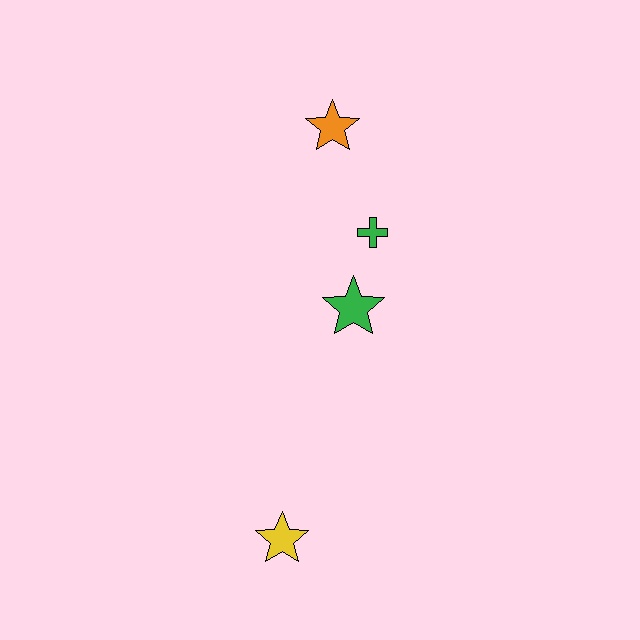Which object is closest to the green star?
The green cross is closest to the green star.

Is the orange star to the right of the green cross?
No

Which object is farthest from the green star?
The yellow star is farthest from the green star.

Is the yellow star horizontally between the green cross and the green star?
No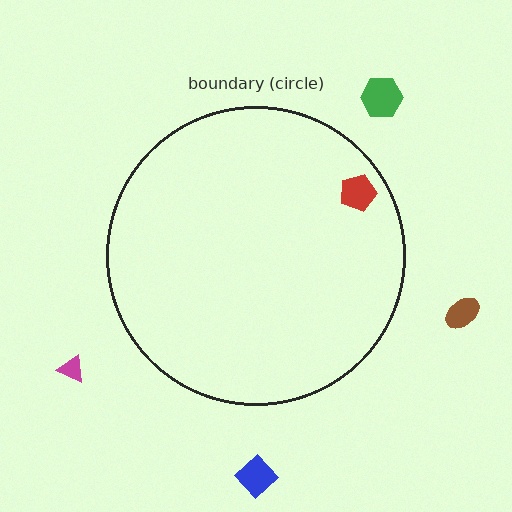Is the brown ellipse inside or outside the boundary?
Outside.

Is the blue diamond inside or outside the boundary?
Outside.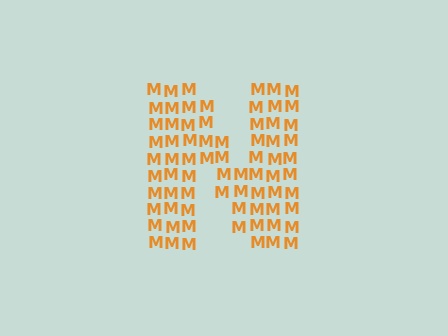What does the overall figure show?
The overall figure shows the letter N.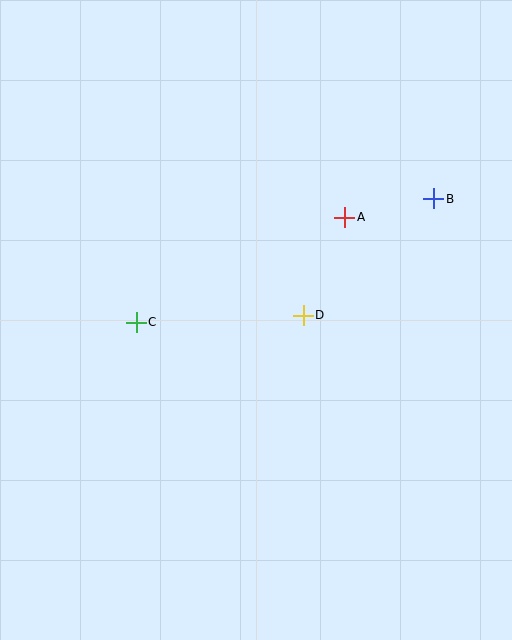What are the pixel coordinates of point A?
Point A is at (345, 217).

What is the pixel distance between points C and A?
The distance between C and A is 233 pixels.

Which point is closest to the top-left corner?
Point C is closest to the top-left corner.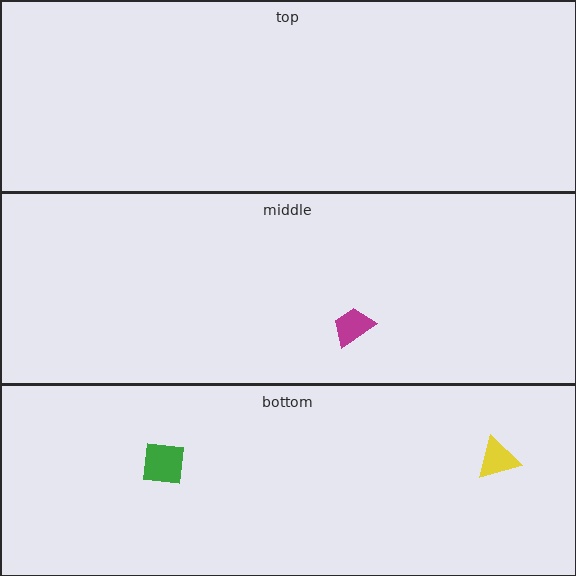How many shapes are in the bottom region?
2.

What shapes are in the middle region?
The magenta trapezoid.